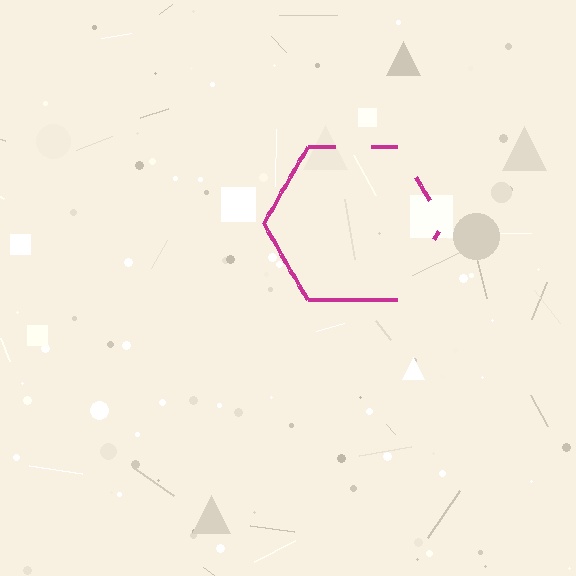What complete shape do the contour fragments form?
The contour fragments form a hexagon.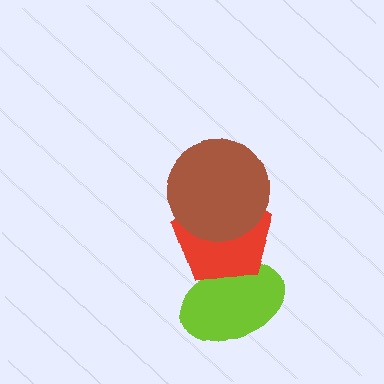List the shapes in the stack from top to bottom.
From top to bottom: the brown circle, the red pentagon, the lime ellipse.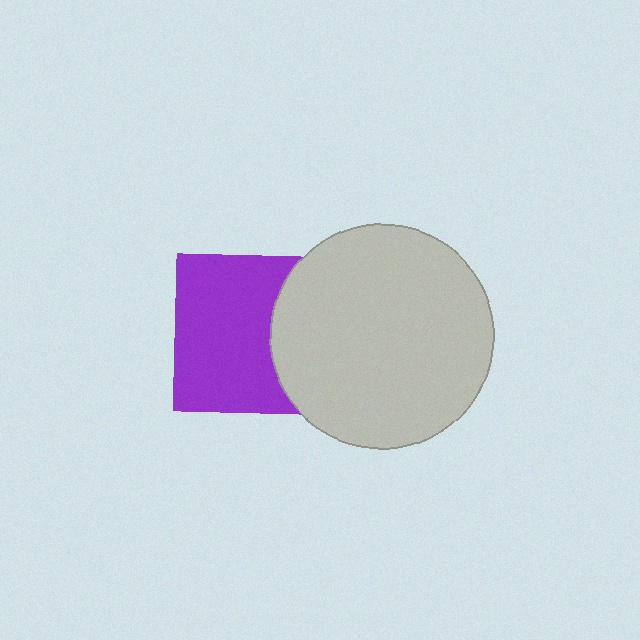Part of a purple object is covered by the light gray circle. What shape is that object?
It is a square.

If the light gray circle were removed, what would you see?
You would see the complete purple square.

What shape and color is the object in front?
The object in front is a light gray circle.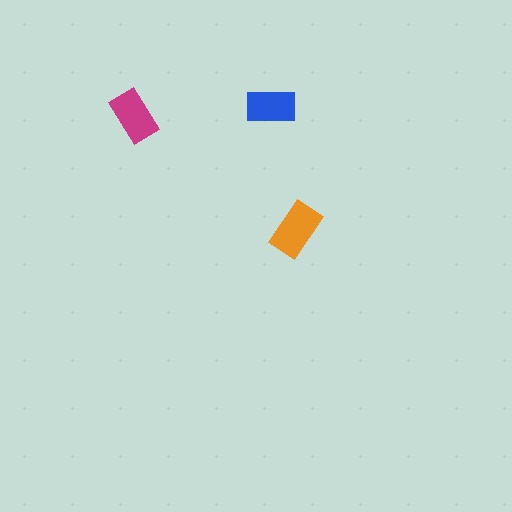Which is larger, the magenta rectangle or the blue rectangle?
The magenta one.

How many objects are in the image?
There are 3 objects in the image.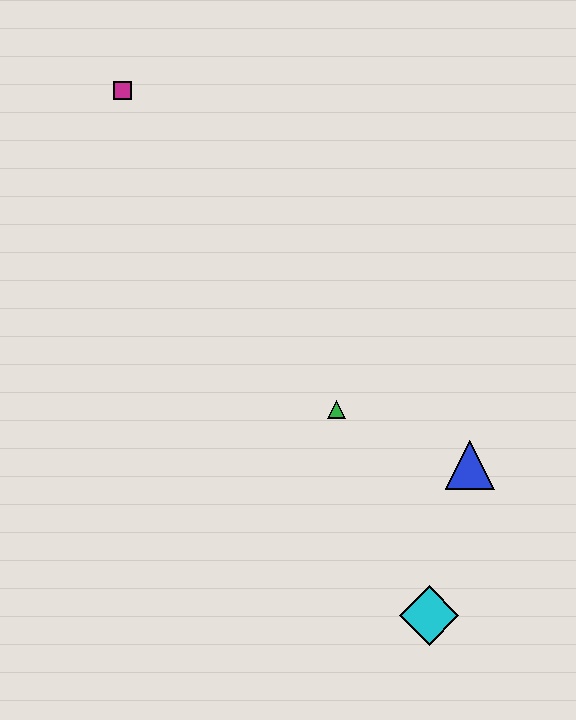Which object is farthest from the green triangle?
The magenta square is farthest from the green triangle.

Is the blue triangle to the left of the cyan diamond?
No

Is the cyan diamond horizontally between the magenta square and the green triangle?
No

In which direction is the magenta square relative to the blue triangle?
The magenta square is above the blue triangle.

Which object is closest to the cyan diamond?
The blue triangle is closest to the cyan diamond.